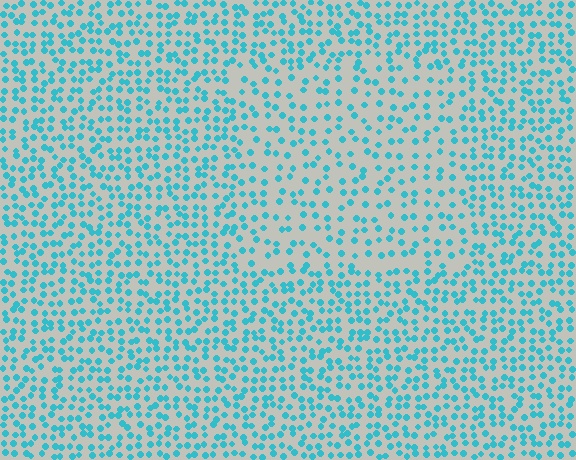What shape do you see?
I see a rectangle.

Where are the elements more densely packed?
The elements are more densely packed outside the rectangle boundary.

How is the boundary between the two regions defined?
The boundary is defined by a change in element density (approximately 1.7x ratio). All elements are the same color, size, and shape.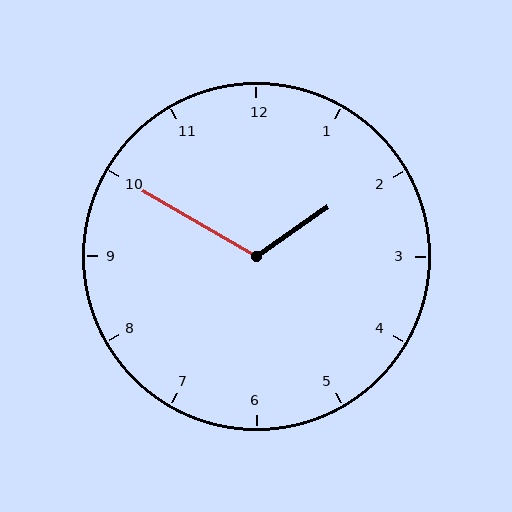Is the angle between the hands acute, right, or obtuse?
It is obtuse.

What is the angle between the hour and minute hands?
Approximately 115 degrees.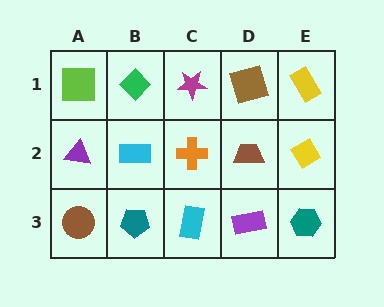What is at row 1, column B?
A green diamond.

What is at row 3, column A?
A brown circle.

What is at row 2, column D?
A brown trapezoid.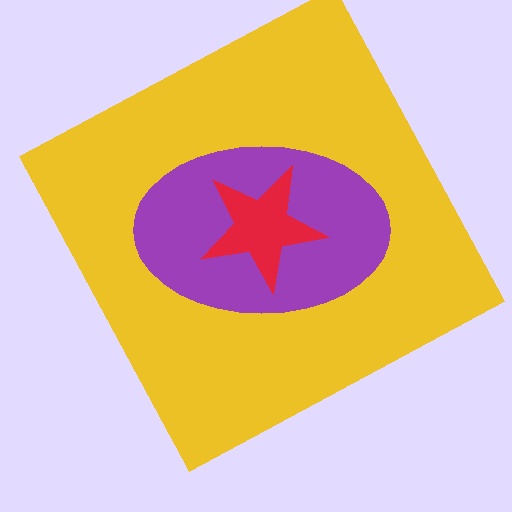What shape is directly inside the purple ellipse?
The red star.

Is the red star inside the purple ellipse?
Yes.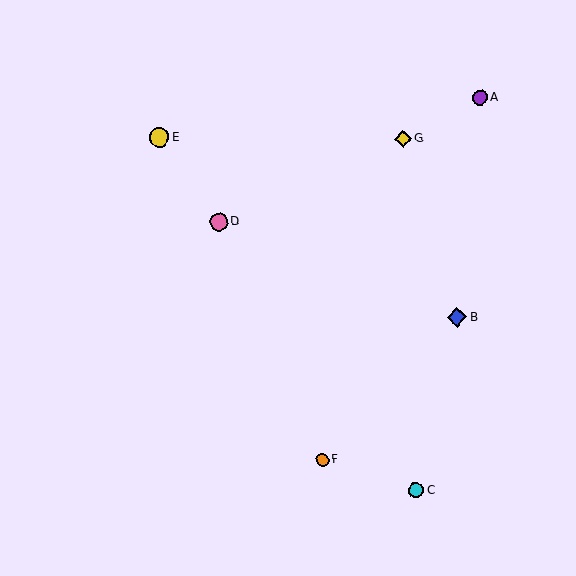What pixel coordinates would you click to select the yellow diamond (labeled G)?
Click at (403, 139) to select the yellow diamond G.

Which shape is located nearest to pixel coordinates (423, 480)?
The cyan circle (labeled C) at (416, 491) is nearest to that location.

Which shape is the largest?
The blue diamond (labeled B) is the largest.